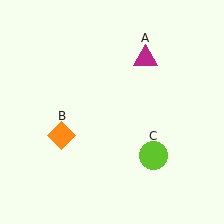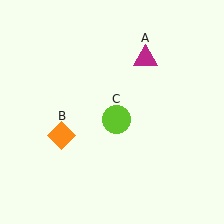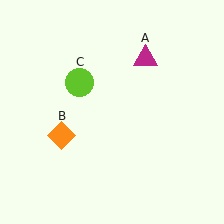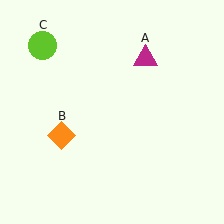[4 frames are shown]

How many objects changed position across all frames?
1 object changed position: lime circle (object C).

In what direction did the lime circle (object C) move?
The lime circle (object C) moved up and to the left.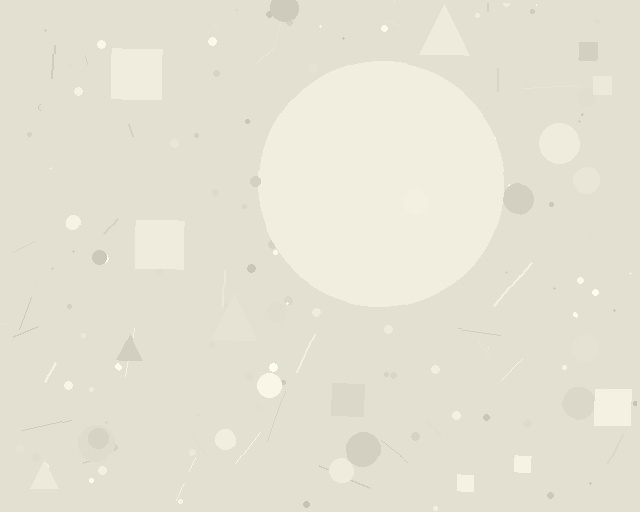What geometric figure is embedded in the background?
A circle is embedded in the background.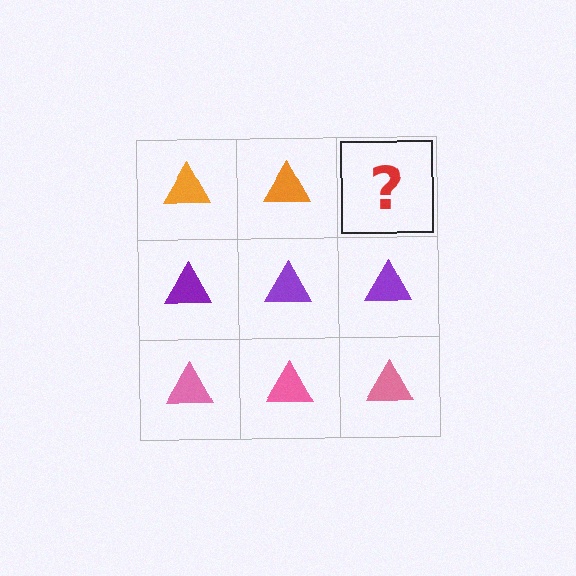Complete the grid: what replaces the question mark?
The question mark should be replaced with an orange triangle.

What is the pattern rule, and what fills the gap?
The rule is that each row has a consistent color. The gap should be filled with an orange triangle.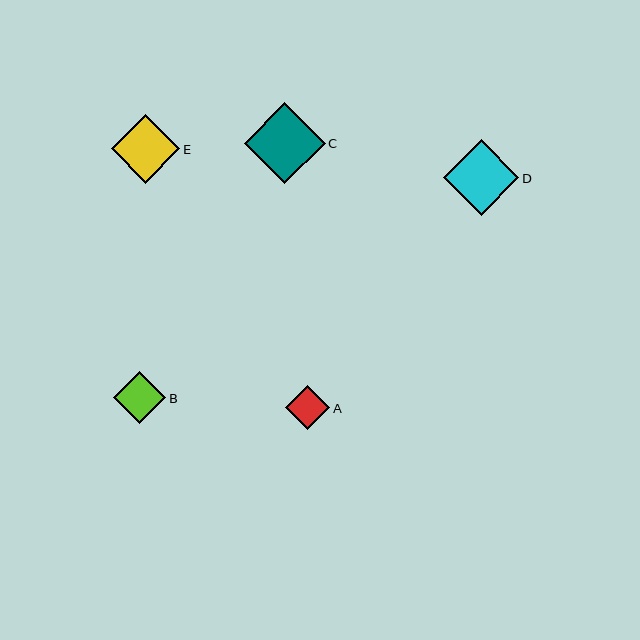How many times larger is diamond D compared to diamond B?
Diamond D is approximately 1.4 times the size of diamond B.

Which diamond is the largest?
Diamond C is the largest with a size of approximately 81 pixels.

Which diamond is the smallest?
Diamond A is the smallest with a size of approximately 44 pixels.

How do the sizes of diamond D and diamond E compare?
Diamond D and diamond E are approximately the same size.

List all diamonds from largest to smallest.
From largest to smallest: C, D, E, B, A.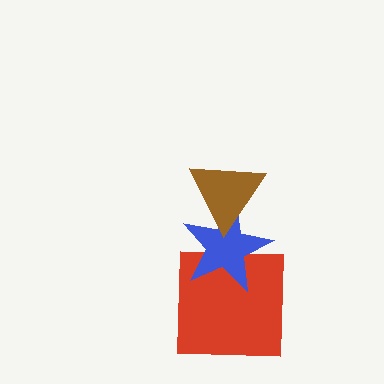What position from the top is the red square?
The red square is 3rd from the top.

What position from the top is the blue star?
The blue star is 2nd from the top.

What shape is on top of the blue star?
The brown triangle is on top of the blue star.